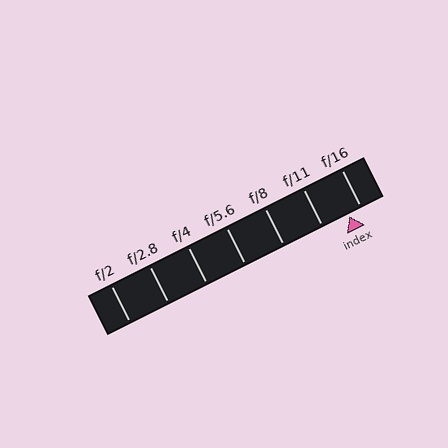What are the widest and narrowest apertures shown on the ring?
The widest aperture shown is f/2 and the narrowest is f/16.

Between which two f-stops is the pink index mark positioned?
The index mark is between f/11 and f/16.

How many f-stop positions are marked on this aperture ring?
There are 7 f-stop positions marked.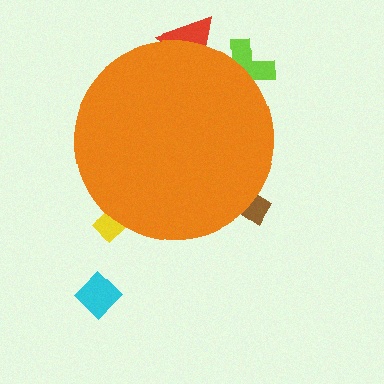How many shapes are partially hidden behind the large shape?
4 shapes are partially hidden.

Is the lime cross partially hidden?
Yes, the lime cross is partially hidden behind the orange circle.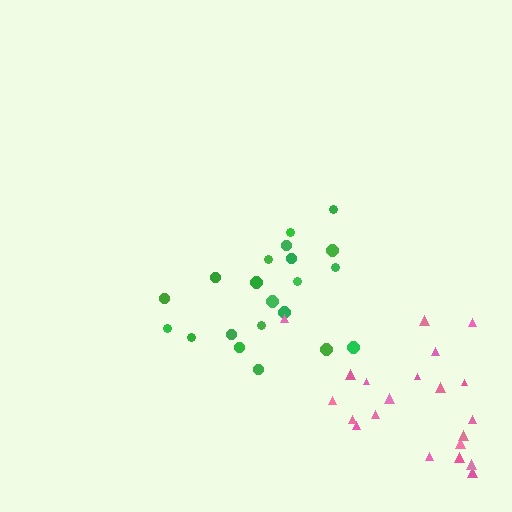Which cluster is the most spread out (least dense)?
Pink.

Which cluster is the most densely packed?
Green.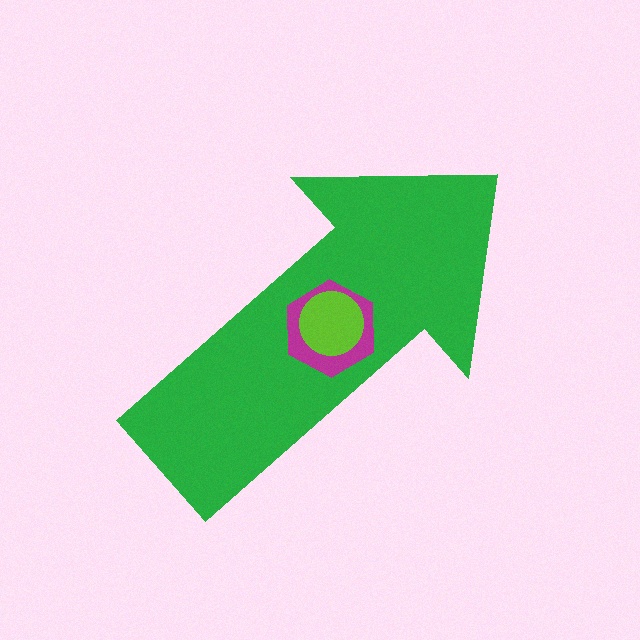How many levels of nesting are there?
3.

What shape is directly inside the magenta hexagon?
The lime circle.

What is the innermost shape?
The lime circle.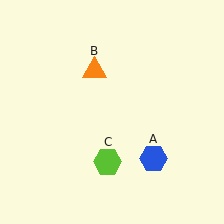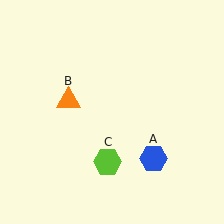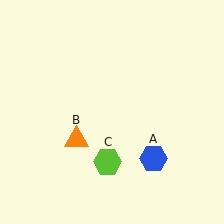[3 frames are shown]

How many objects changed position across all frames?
1 object changed position: orange triangle (object B).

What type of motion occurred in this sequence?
The orange triangle (object B) rotated counterclockwise around the center of the scene.